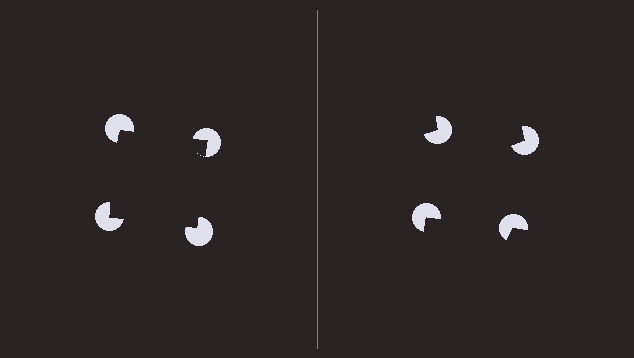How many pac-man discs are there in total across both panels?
8 — 4 on each side.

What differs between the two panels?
The pac-man discs are positioned identically on both sides; only the wedge orientations differ. On the left they align to a square; on the right they are misaligned.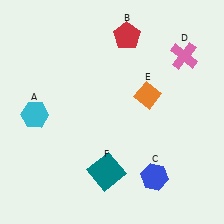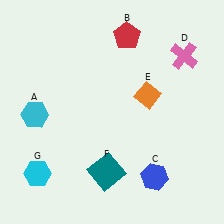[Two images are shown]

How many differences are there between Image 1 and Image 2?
There is 1 difference between the two images.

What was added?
A cyan hexagon (G) was added in Image 2.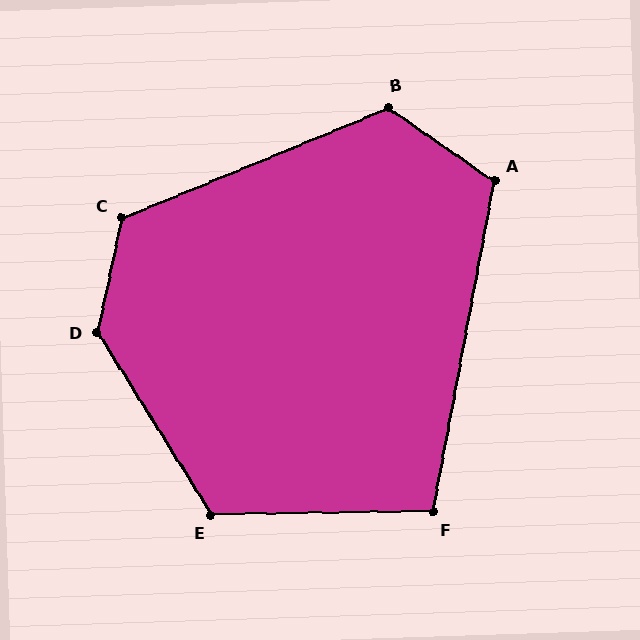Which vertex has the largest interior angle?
D, at approximately 136 degrees.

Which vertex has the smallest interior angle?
F, at approximately 101 degrees.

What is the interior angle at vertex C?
Approximately 124 degrees (obtuse).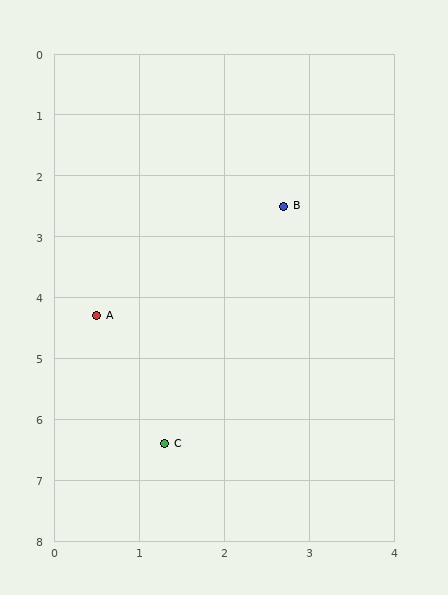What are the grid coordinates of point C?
Point C is at approximately (1.3, 6.4).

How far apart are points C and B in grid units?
Points C and B are about 4.1 grid units apart.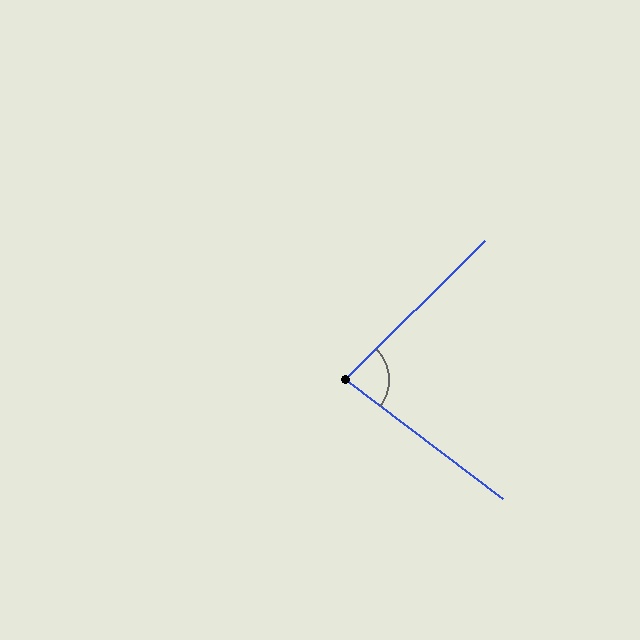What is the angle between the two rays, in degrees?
Approximately 82 degrees.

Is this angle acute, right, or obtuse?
It is acute.